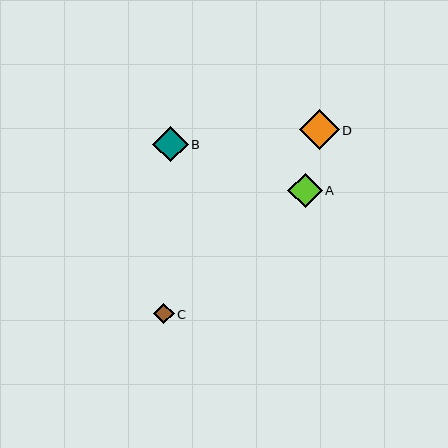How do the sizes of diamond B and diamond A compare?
Diamond B and diamond A are approximately the same size.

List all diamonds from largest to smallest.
From largest to smallest: D, B, A, C.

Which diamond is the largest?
Diamond D is the largest with a size of approximately 40 pixels.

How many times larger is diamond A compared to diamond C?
Diamond A is approximately 1.7 times the size of diamond C.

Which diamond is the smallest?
Diamond C is the smallest with a size of approximately 20 pixels.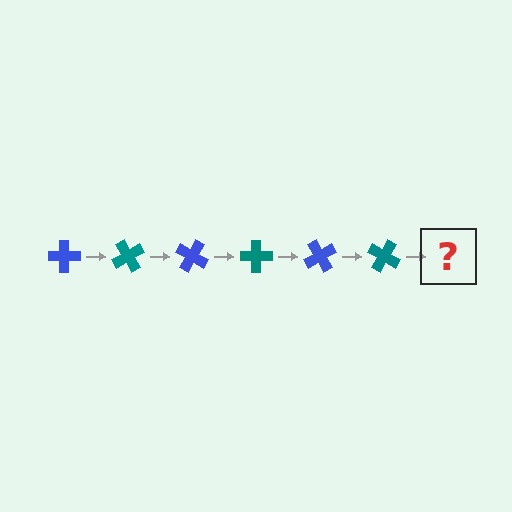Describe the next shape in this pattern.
It should be a blue cross, rotated 360 degrees from the start.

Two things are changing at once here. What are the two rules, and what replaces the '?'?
The two rules are that it rotates 60 degrees each step and the color cycles through blue and teal. The '?' should be a blue cross, rotated 360 degrees from the start.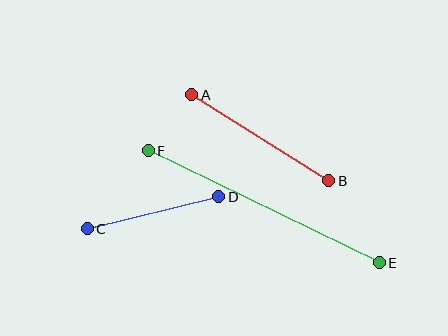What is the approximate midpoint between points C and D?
The midpoint is at approximately (153, 213) pixels.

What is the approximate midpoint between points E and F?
The midpoint is at approximately (264, 207) pixels.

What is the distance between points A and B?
The distance is approximately 162 pixels.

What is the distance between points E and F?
The distance is approximately 257 pixels.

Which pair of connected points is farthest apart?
Points E and F are farthest apart.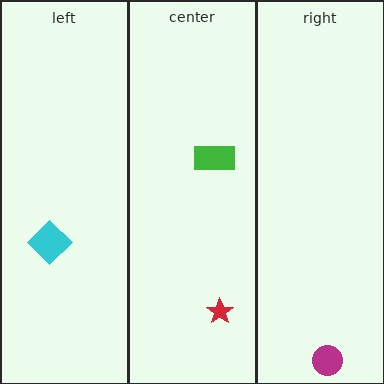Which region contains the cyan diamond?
The left region.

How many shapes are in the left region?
1.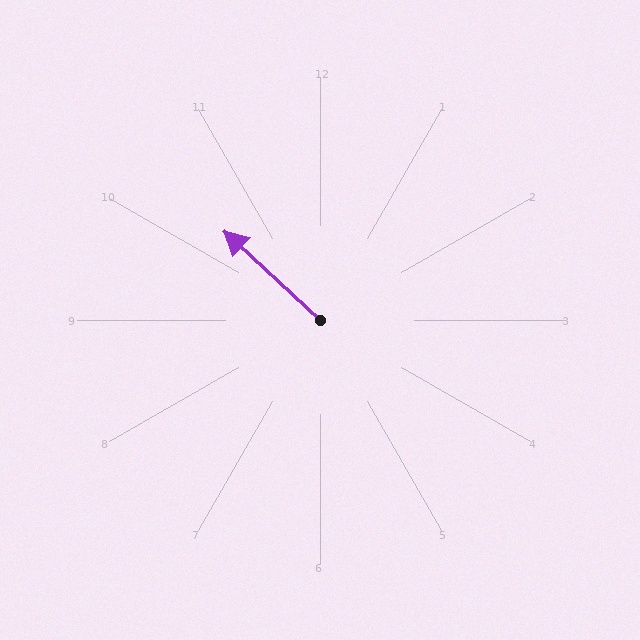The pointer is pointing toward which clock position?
Roughly 10 o'clock.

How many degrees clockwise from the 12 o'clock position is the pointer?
Approximately 313 degrees.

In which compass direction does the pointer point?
Northwest.